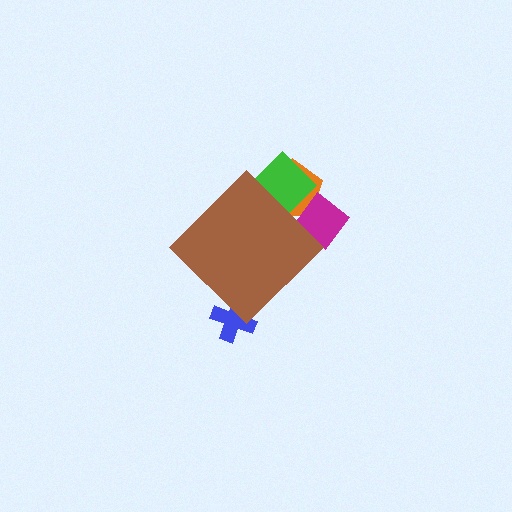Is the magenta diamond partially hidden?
Yes, the magenta diamond is partially hidden behind the brown diamond.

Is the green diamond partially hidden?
Yes, the green diamond is partially hidden behind the brown diamond.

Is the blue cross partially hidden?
Yes, the blue cross is partially hidden behind the brown diamond.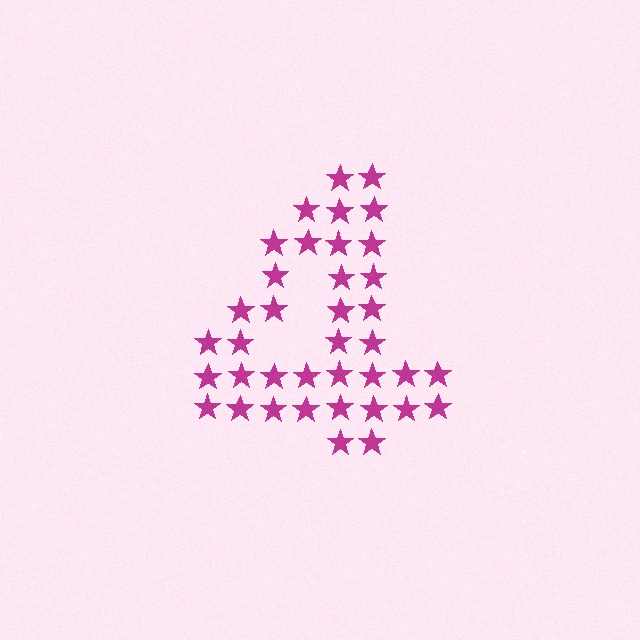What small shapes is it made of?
It is made of small stars.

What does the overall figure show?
The overall figure shows the digit 4.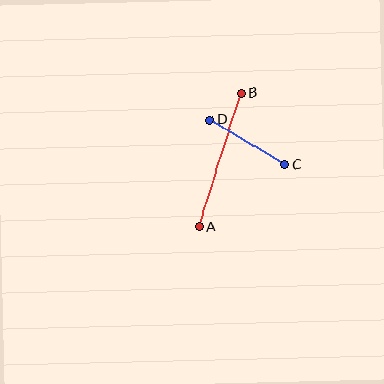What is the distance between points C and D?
The distance is approximately 87 pixels.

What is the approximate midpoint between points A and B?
The midpoint is at approximately (220, 160) pixels.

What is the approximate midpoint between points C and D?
The midpoint is at approximately (248, 142) pixels.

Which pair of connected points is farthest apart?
Points A and B are farthest apart.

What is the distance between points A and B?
The distance is approximately 140 pixels.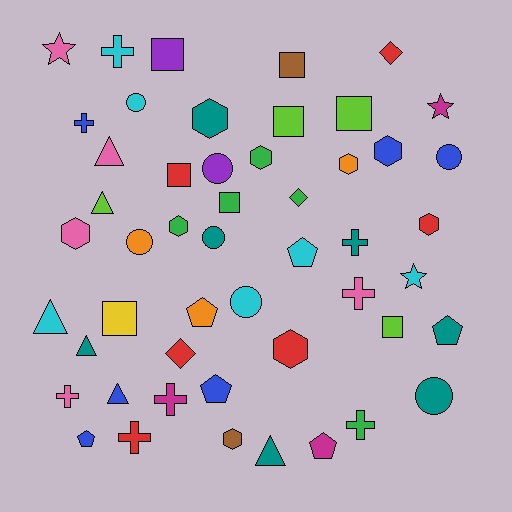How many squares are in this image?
There are 8 squares.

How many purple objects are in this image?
There are 2 purple objects.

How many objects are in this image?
There are 50 objects.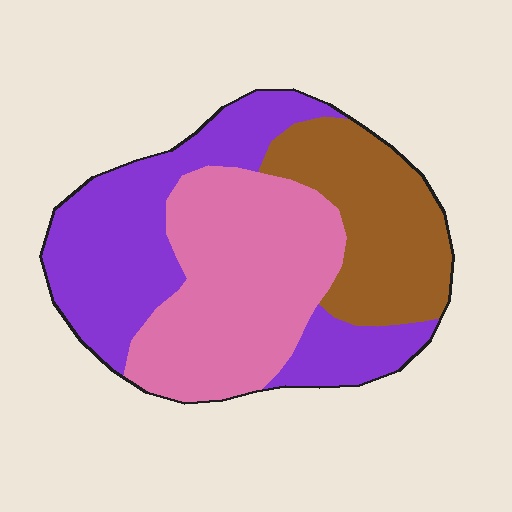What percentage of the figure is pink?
Pink takes up between a third and a half of the figure.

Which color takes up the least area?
Brown, at roughly 25%.